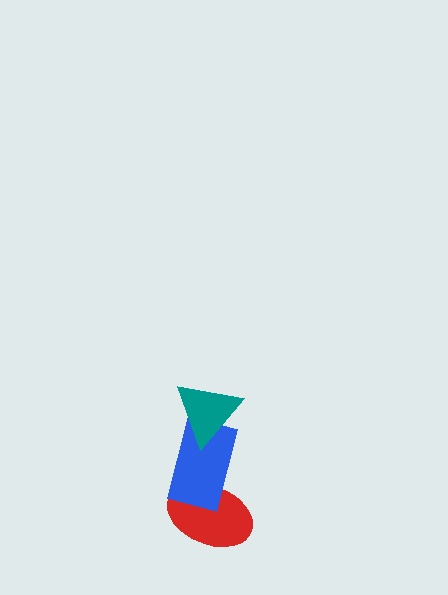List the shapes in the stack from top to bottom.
From top to bottom: the teal triangle, the blue rectangle, the red ellipse.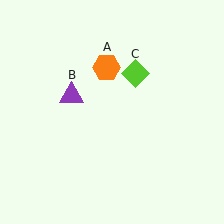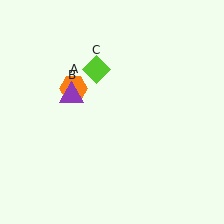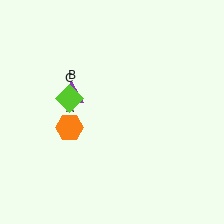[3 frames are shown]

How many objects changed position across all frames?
2 objects changed position: orange hexagon (object A), lime diamond (object C).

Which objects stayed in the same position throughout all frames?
Purple triangle (object B) remained stationary.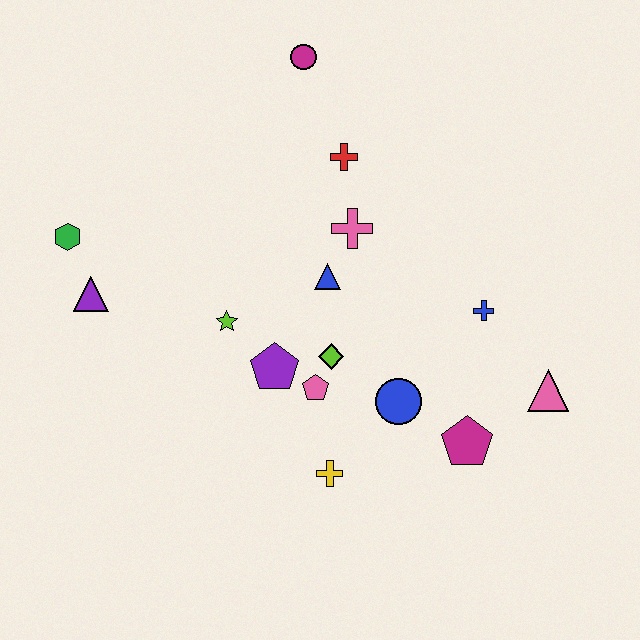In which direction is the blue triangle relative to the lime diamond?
The blue triangle is above the lime diamond.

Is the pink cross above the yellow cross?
Yes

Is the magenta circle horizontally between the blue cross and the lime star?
Yes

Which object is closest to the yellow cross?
The pink pentagon is closest to the yellow cross.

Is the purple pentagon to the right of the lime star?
Yes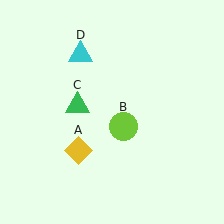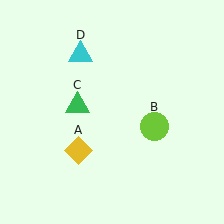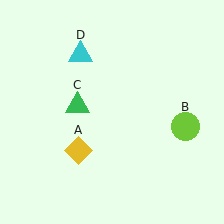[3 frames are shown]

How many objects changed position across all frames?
1 object changed position: lime circle (object B).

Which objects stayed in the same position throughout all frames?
Yellow diamond (object A) and green triangle (object C) and cyan triangle (object D) remained stationary.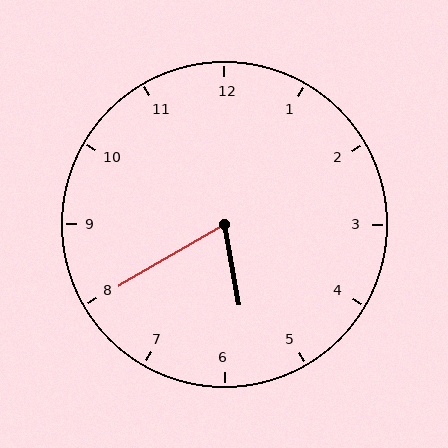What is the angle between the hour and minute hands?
Approximately 70 degrees.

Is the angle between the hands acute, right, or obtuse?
It is acute.